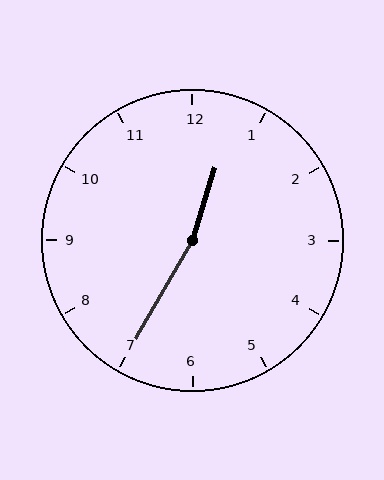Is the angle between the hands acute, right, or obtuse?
It is obtuse.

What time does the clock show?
12:35.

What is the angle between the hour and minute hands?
Approximately 168 degrees.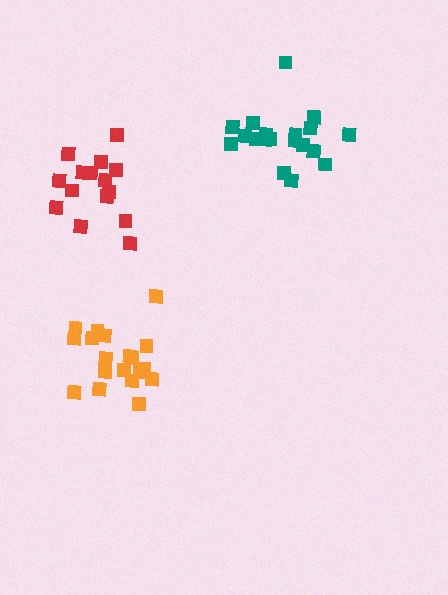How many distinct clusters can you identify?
There are 3 distinct clusters.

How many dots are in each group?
Group 1: 19 dots, Group 2: 15 dots, Group 3: 20 dots (54 total).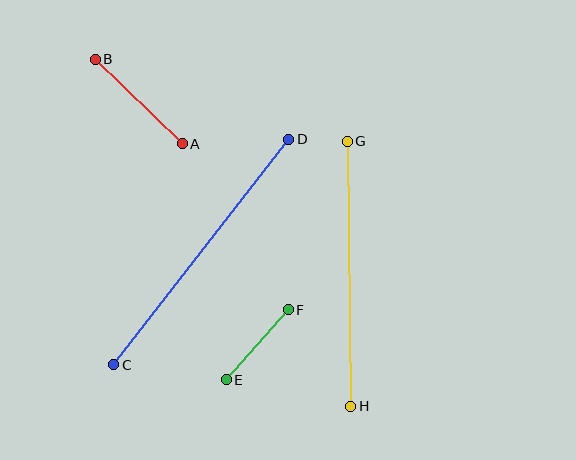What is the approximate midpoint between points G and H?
The midpoint is at approximately (349, 274) pixels.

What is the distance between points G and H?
The distance is approximately 265 pixels.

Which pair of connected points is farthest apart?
Points C and D are farthest apart.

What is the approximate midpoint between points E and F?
The midpoint is at approximately (257, 345) pixels.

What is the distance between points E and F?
The distance is approximately 94 pixels.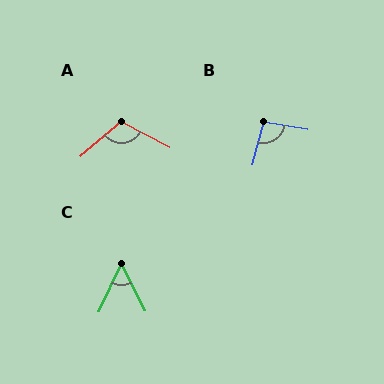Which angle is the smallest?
C, at approximately 52 degrees.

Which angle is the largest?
A, at approximately 112 degrees.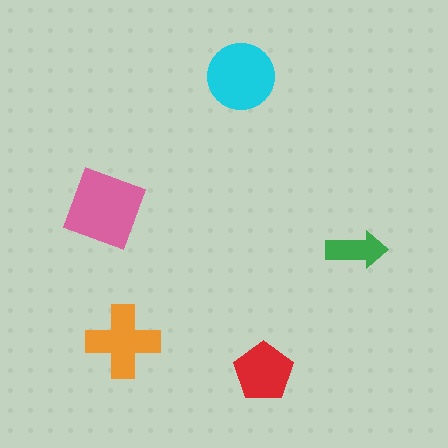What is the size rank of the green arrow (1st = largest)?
5th.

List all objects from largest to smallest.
The pink diamond, the cyan circle, the orange cross, the red pentagon, the green arrow.